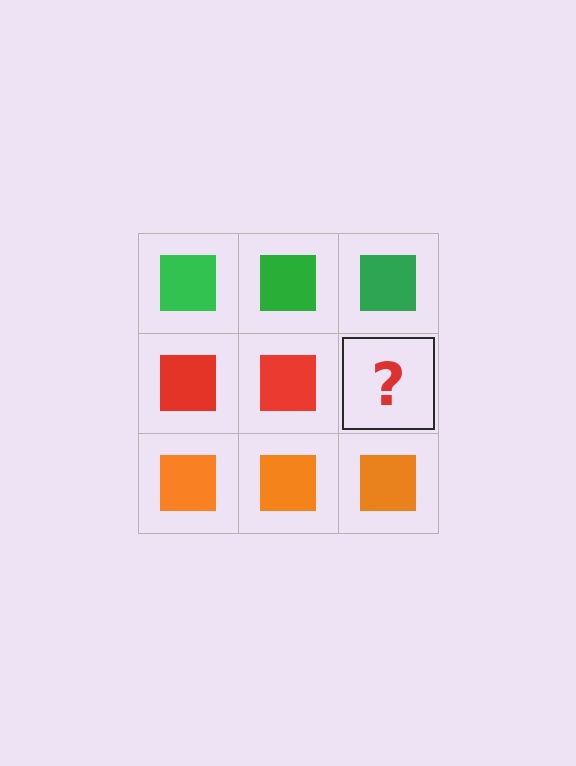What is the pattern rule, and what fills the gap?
The rule is that each row has a consistent color. The gap should be filled with a red square.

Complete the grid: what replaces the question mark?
The question mark should be replaced with a red square.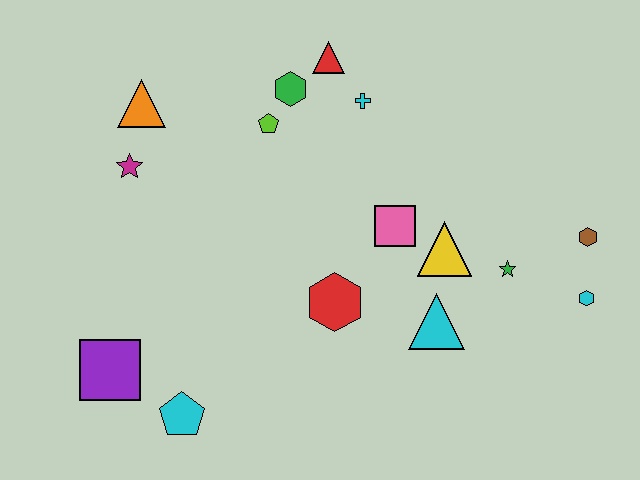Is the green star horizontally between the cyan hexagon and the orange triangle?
Yes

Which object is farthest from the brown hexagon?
The purple square is farthest from the brown hexagon.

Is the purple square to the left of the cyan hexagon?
Yes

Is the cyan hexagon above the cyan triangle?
Yes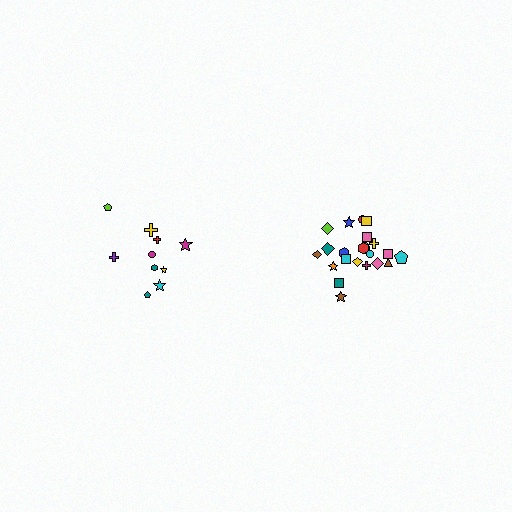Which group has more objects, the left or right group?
The right group.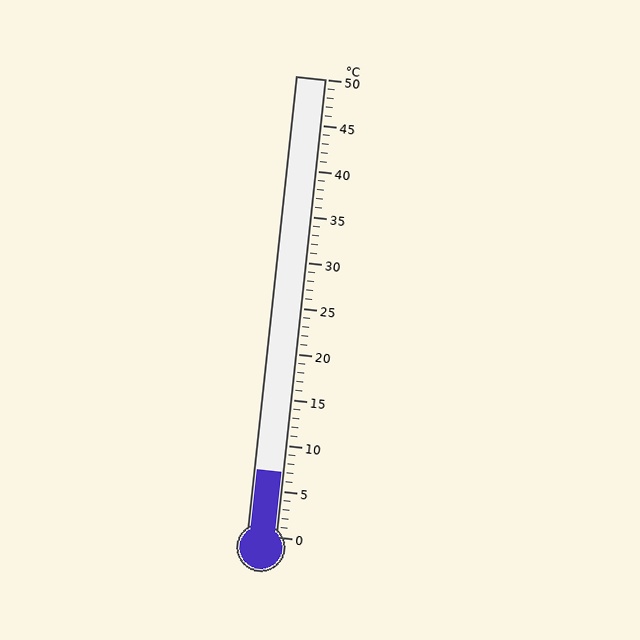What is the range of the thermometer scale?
The thermometer scale ranges from 0°C to 50°C.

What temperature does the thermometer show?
The thermometer shows approximately 7°C.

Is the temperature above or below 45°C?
The temperature is below 45°C.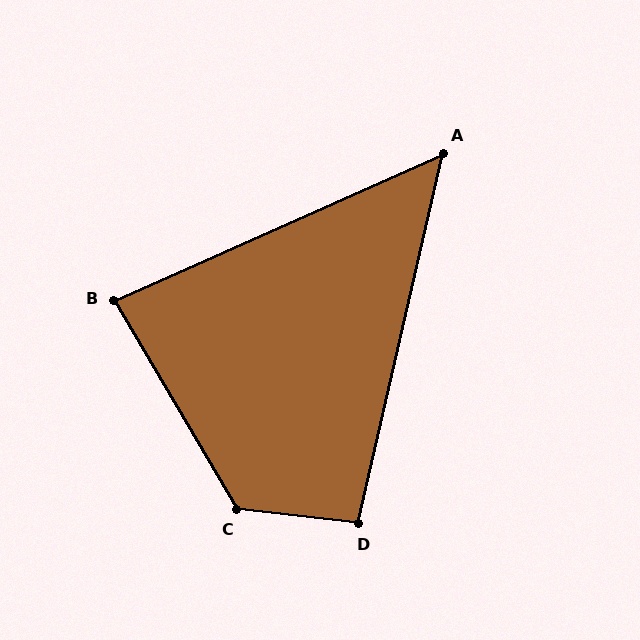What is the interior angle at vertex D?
Approximately 96 degrees (obtuse).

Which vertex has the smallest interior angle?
A, at approximately 53 degrees.